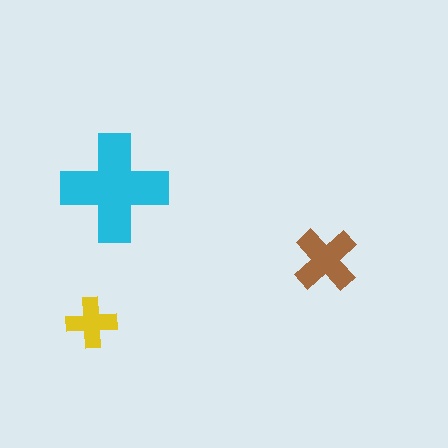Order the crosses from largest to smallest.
the cyan one, the brown one, the yellow one.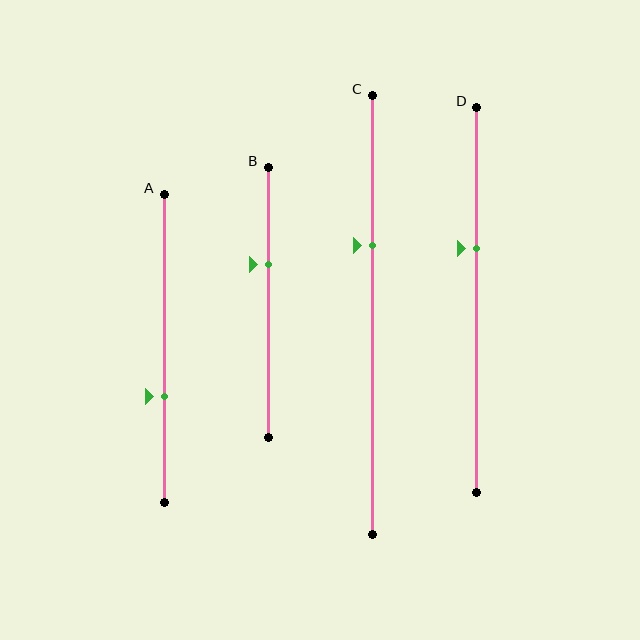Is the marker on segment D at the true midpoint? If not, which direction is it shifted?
No, the marker on segment D is shifted upward by about 13% of the segment length.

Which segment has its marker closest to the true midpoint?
Segment D has its marker closest to the true midpoint.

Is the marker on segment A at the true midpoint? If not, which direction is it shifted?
No, the marker on segment A is shifted downward by about 16% of the segment length.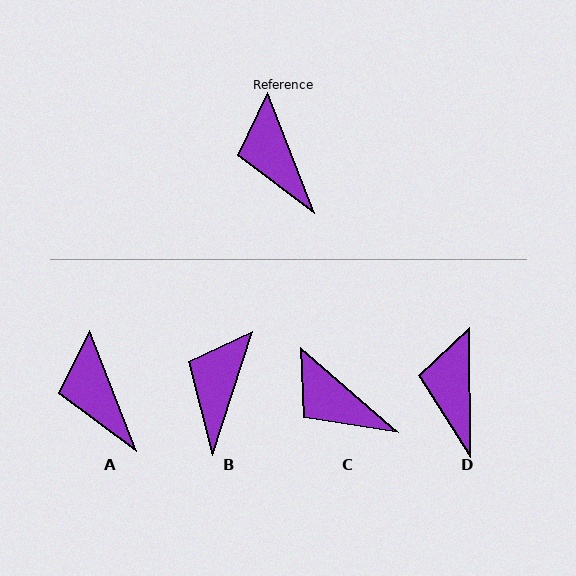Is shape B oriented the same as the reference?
No, it is off by about 39 degrees.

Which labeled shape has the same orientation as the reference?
A.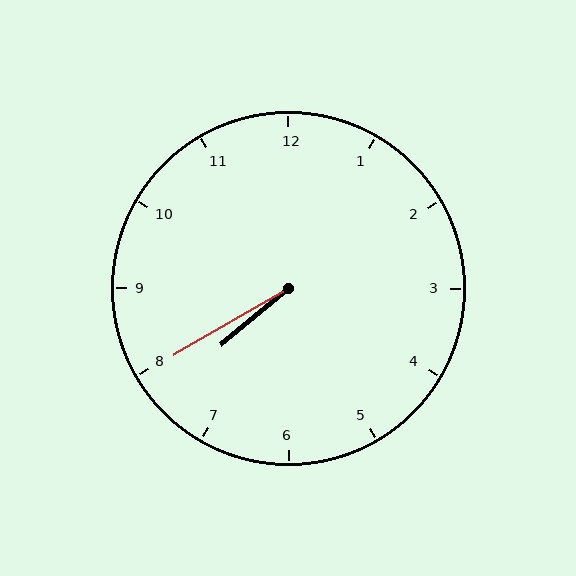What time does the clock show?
7:40.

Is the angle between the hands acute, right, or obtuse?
It is acute.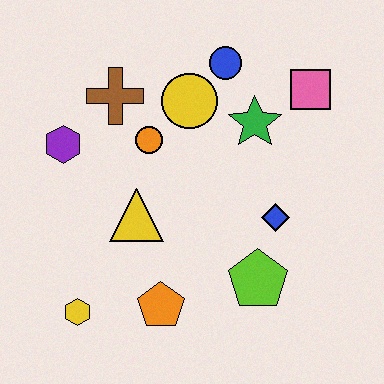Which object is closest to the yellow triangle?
The orange circle is closest to the yellow triangle.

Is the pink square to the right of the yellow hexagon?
Yes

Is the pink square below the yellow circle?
No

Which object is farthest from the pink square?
The yellow hexagon is farthest from the pink square.